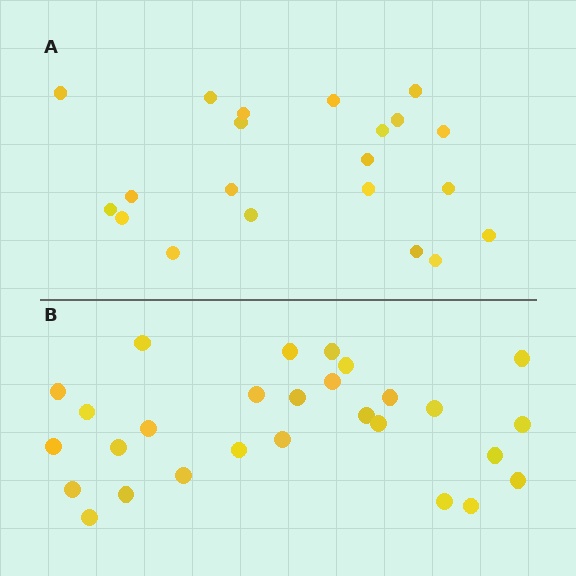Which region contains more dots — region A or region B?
Region B (the bottom region) has more dots.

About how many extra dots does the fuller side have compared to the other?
Region B has roughly 8 or so more dots than region A.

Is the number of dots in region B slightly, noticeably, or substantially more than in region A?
Region B has noticeably more, but not dramatically so. The ratio is roughly 1.3 to 1.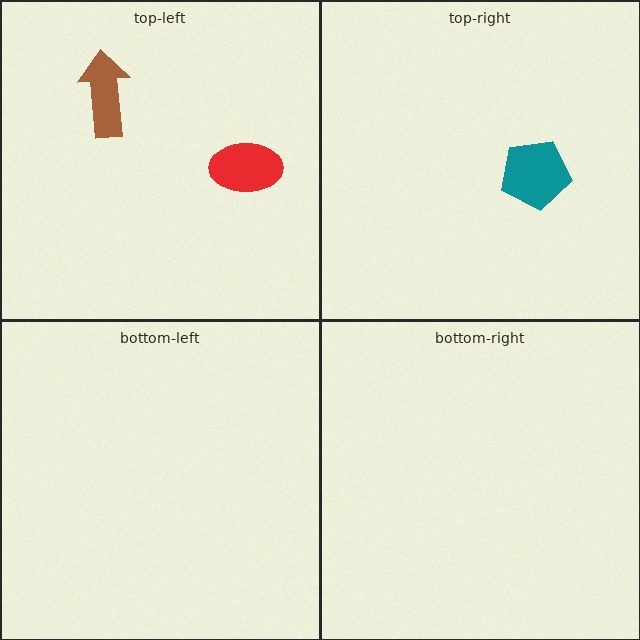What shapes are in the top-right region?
The teal pentagon.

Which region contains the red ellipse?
The top-left region.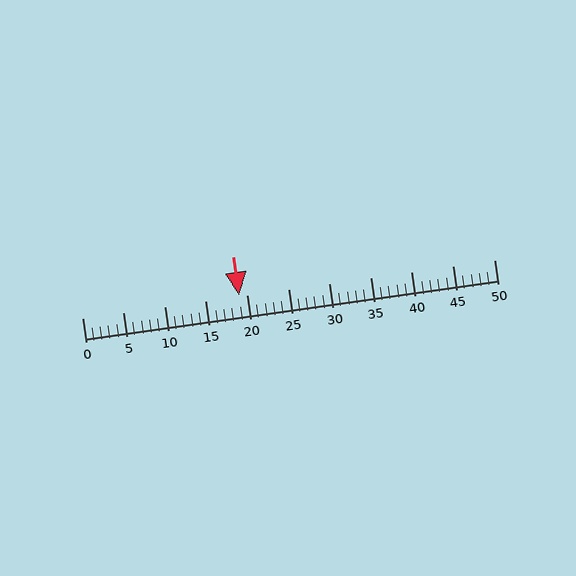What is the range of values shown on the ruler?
The ruler shows values from 0 to 50.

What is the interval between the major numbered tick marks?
The major tick marks are spaced 5 units apart.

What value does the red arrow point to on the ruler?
The red arrow points to approximately 19.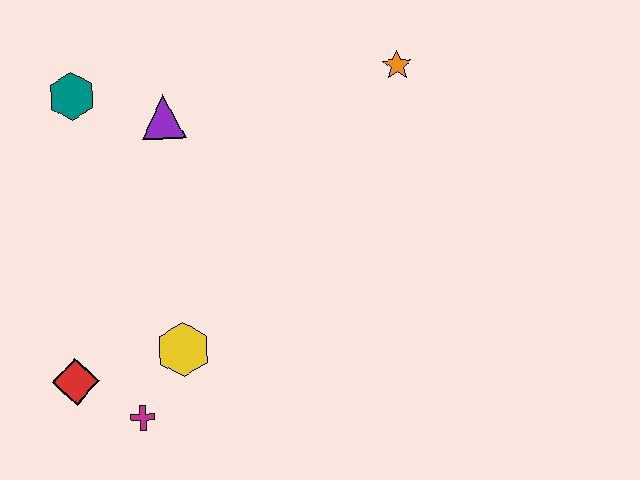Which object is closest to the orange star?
The purple triangle is closest to the orange star.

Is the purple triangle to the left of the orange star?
Yes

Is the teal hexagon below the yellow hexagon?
No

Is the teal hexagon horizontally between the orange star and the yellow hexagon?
No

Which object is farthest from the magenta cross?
The orange star is farthest from the magenta cross.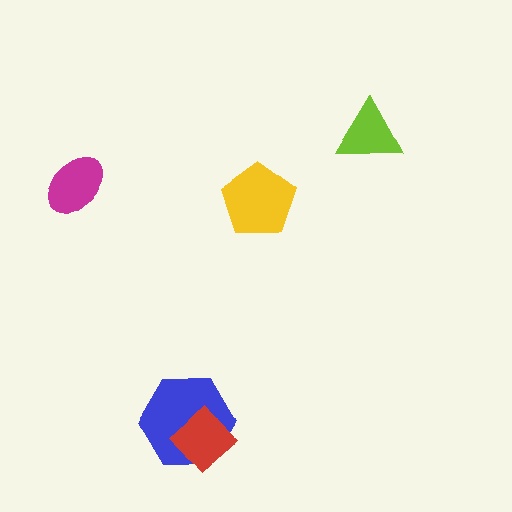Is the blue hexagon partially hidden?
Yes, it is partially covered by another shape.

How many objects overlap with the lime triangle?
0 objects overlap with the lime triangle.